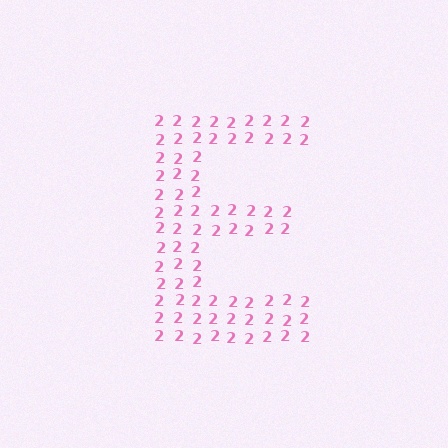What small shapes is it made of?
It is made of small digit 2's.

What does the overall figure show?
The overall figure shows the letter E.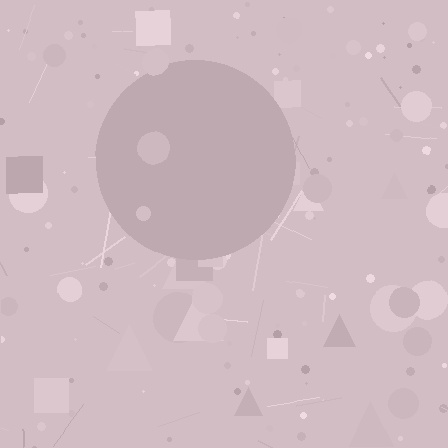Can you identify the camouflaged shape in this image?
The camouflaged shape is a circle.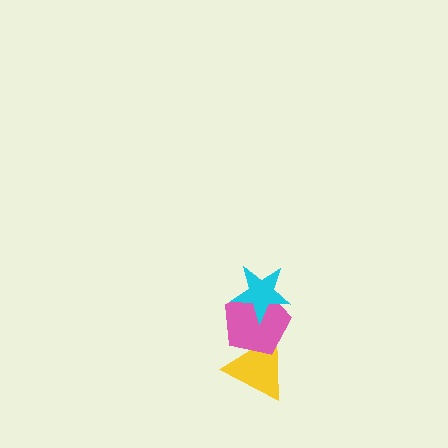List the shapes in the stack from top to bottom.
From top to bottom: the cyan star, the pink pentagon, the yellow triangle.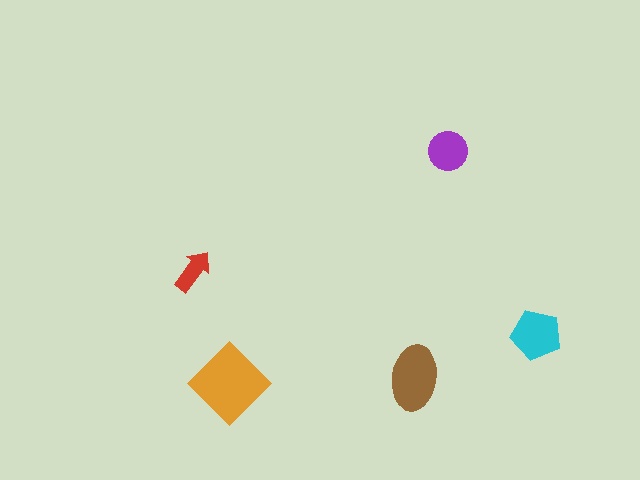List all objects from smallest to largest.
The red arrow, the purple circle, the cyan pentagon, the brown ellipse, the orange diamond.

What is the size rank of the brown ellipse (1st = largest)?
2nd.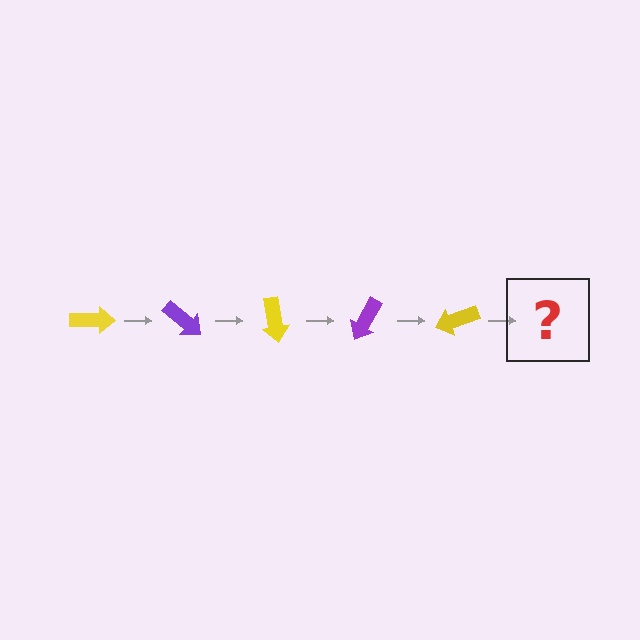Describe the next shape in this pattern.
It should be a purple arrow, rotated 200 degrees from the start.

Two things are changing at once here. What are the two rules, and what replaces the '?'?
The two rules are that it rotates 40 degrees each step and the color cycles through yellow and purple. The '?' should be a purple arrow, rotated 200 degrees from the start.